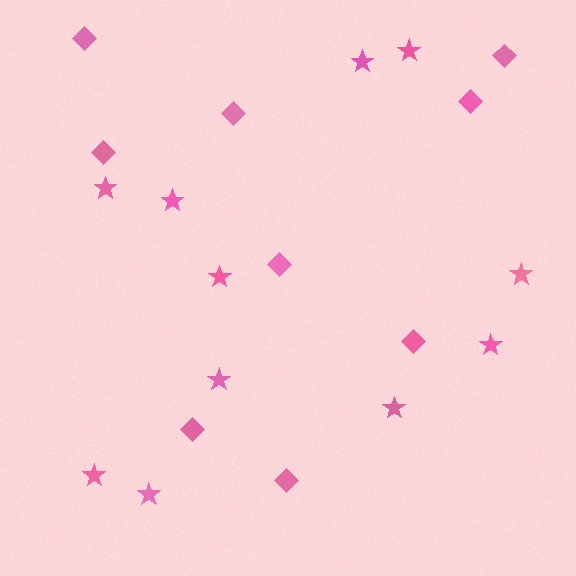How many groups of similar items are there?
There are 2 groups: one group of stars (11) and one group of diamonds (9).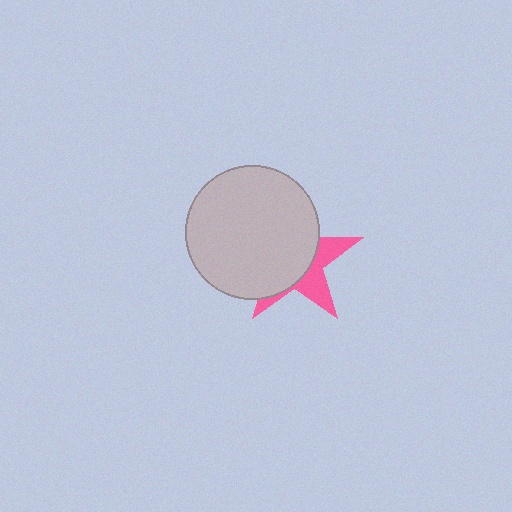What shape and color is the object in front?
The object in front is a light gray circle.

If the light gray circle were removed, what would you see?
You would see the complete pink star.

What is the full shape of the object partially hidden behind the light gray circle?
The partially hidden object is a pink star.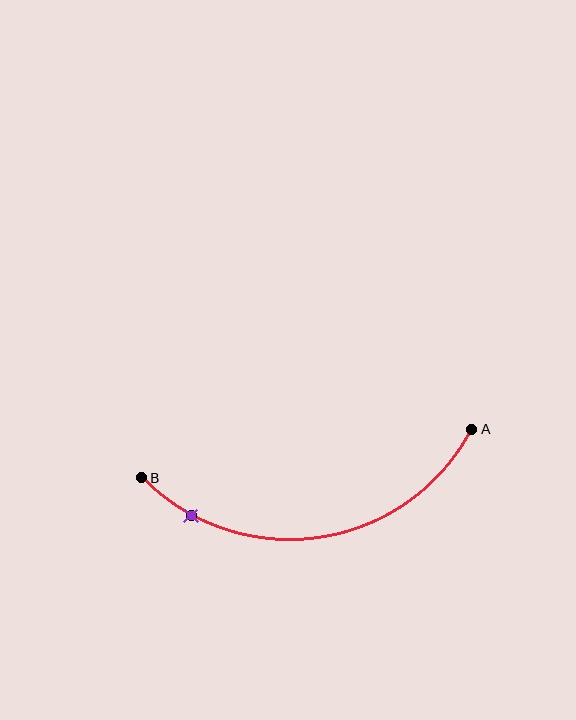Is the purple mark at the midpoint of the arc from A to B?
No. The purple mark lies on the arc but is closer to endpoint B. The arc midpoint would be at the point on the curve equidistant along the arc from both A and B.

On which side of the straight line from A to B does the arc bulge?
The arc bulges below the straight line connecting A and B.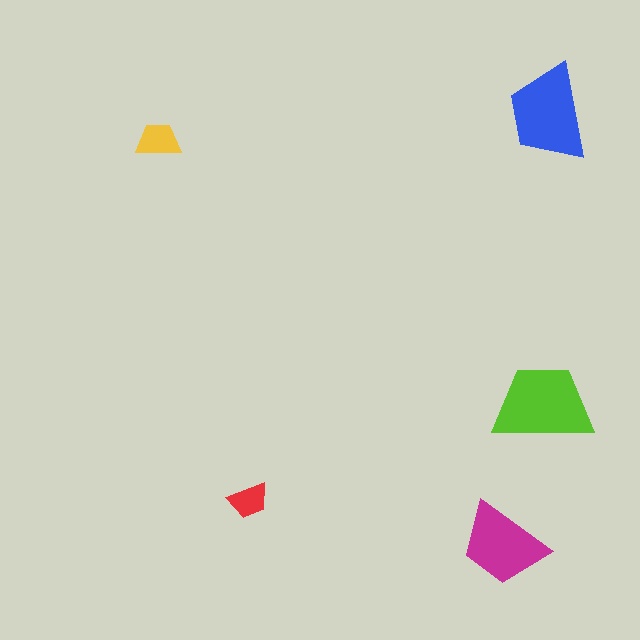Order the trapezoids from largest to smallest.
the lime one, the blue one, the magenta one, the yellow one, the red one.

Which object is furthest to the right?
The blue trapezoid is rightmost.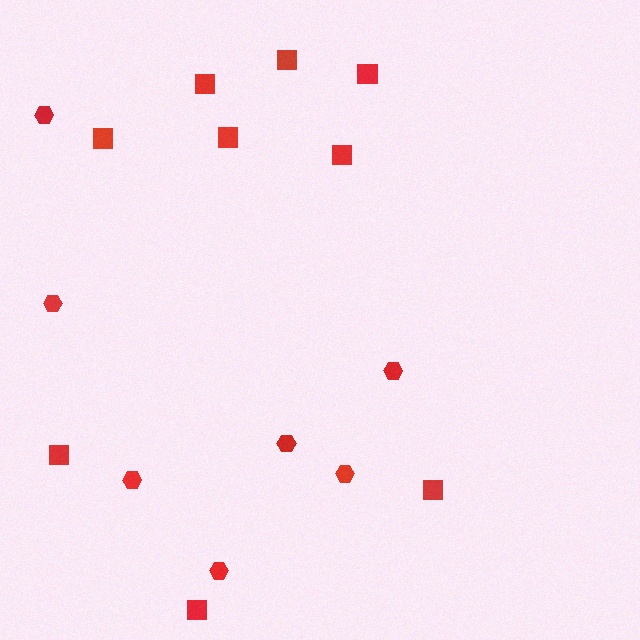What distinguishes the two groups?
There are 2 groups: one group of hexagons (7) and one group of squares (9).